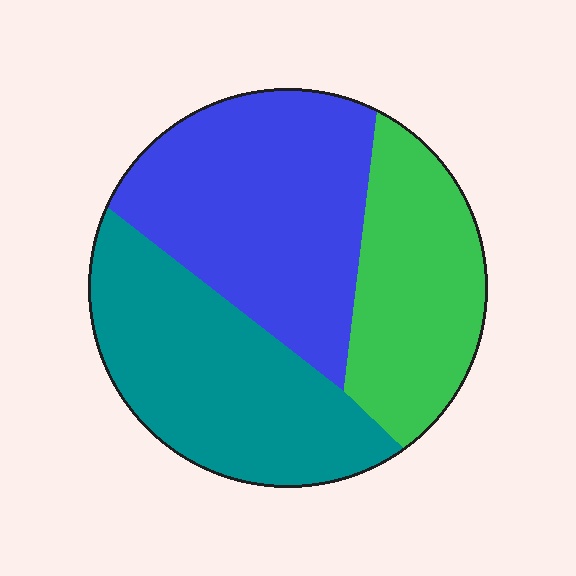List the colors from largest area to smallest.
From largest to smallest: blue, teal, green.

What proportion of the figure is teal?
Teal takes up about one third (1/3) of the figure.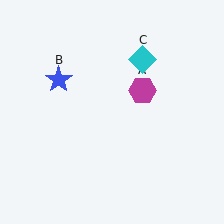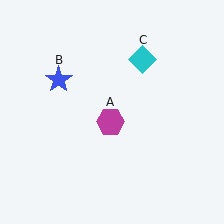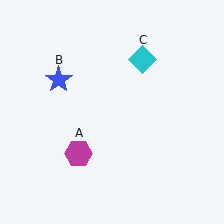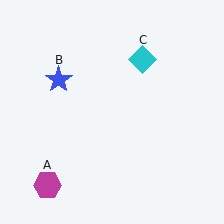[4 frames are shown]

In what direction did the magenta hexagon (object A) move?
The magenta hexagon (object A) moved down and to the left.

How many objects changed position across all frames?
1 object changed position: magenta hexagon (object A).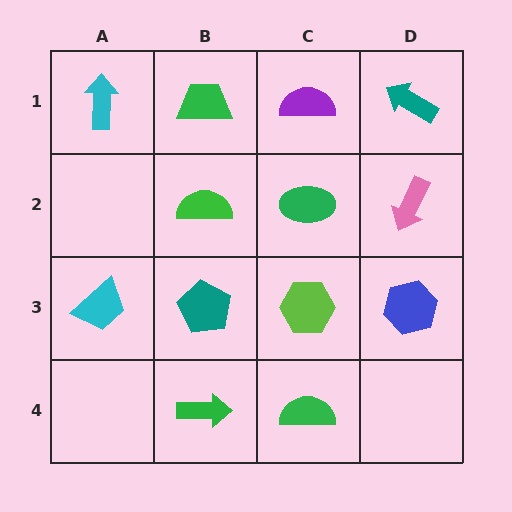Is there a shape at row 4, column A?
No, that cell is empty.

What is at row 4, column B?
A green arrow.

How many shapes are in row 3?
4 shapes.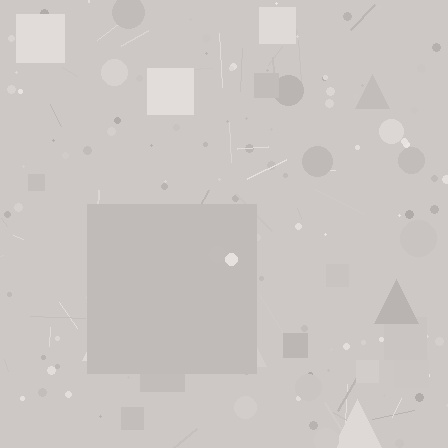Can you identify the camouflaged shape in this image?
The camouflaged shape is a square.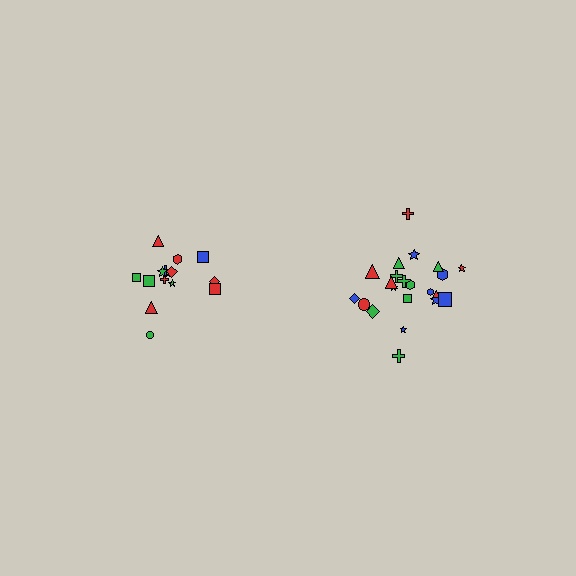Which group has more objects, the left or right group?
The right group.